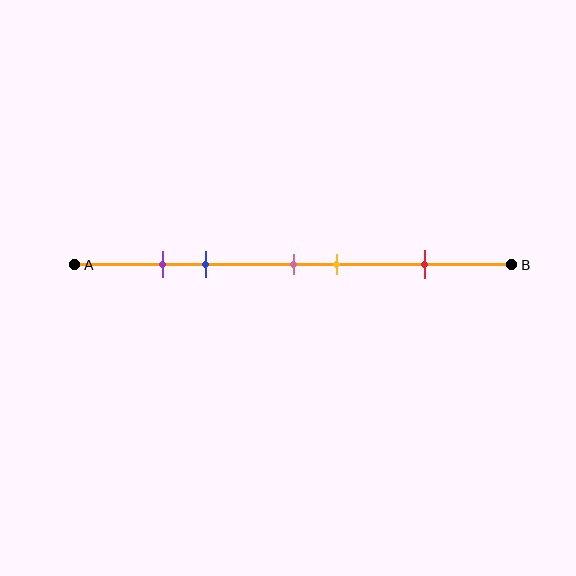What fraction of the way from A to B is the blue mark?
The blue mark is approximately 30% (0.3) of the way from A to B.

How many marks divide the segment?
There are 5 marks dividing the segment.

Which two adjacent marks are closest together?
The purple and blue marks are the closest adjacent pair.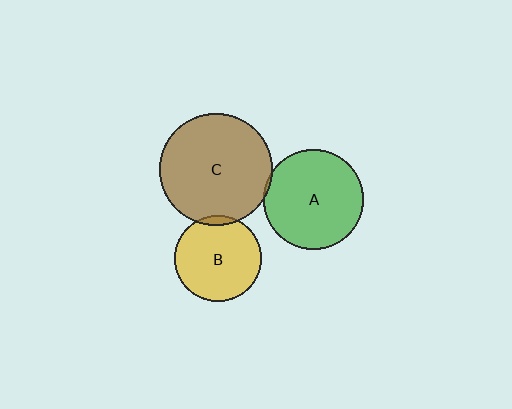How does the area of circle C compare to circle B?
Approximately 1.7 times.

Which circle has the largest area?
Circle C (brown).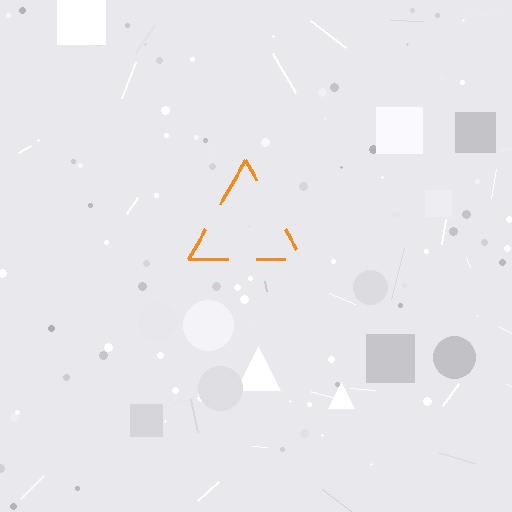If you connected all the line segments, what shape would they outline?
They would outline a triangle.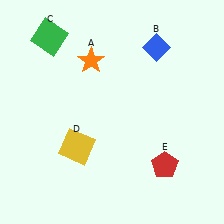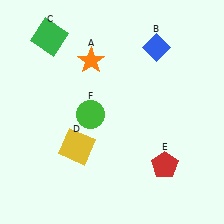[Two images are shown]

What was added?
A green circle (F) was added in Image 2.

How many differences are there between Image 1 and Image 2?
There is 1 difference between the two images.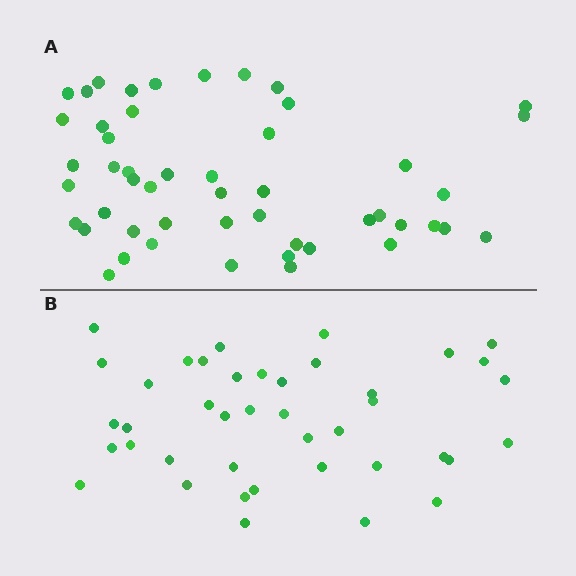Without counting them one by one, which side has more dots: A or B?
Region A (the top region) has more dots.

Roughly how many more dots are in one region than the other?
Region A has roughly 8 or so more dots than region B.